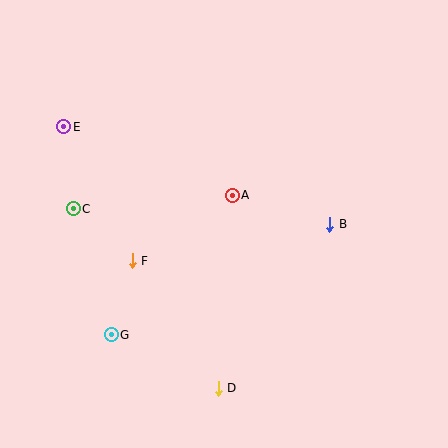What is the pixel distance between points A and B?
The distance between A and B is 102 pixels.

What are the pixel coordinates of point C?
Point C is at (73, 209).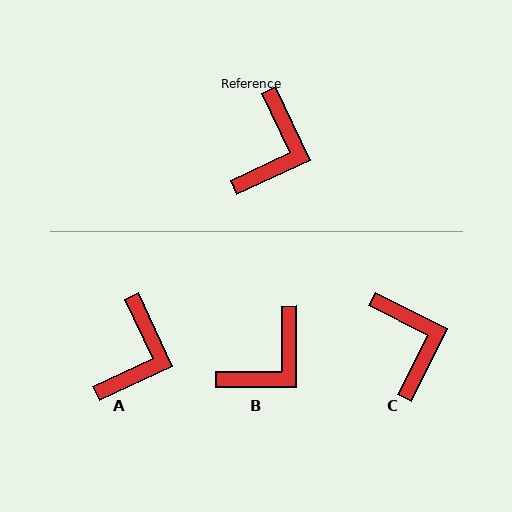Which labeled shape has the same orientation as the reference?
A.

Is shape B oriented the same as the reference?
No, it is off by about 25 degrees.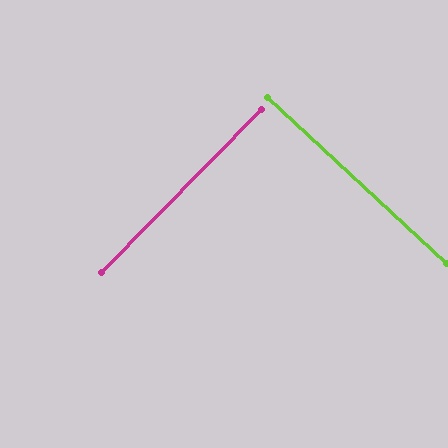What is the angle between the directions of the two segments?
Approximately 88 degrees.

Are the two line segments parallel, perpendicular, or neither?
Perpendicular — they meet at approximately 88°.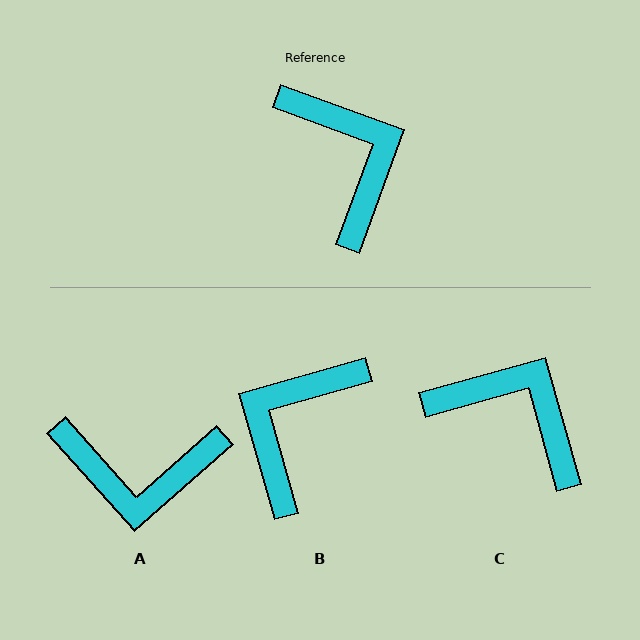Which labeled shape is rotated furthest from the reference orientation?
B, about 126 degrees away.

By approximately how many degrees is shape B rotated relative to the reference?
Approximately 126 degrees counter-clockwise.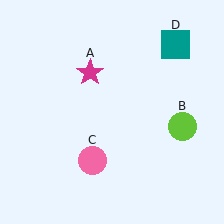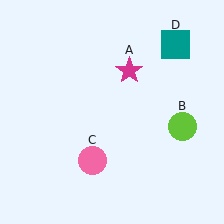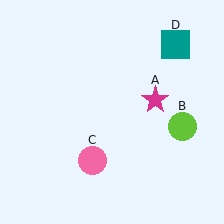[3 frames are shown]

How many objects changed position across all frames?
1 object changed position: magenta star (object A).